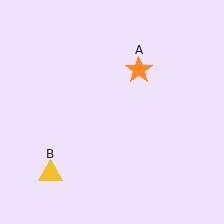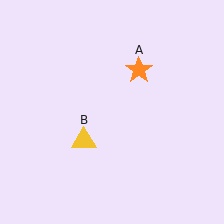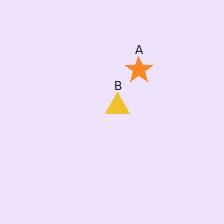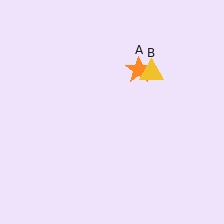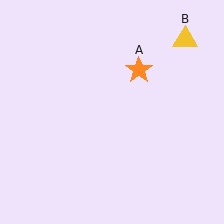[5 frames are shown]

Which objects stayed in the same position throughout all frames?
Orange star (object A) remained stationary.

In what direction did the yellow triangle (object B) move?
The yellow triangle (object B) moved up and to the right.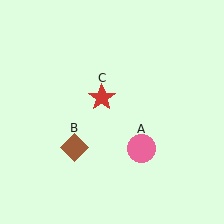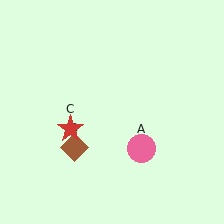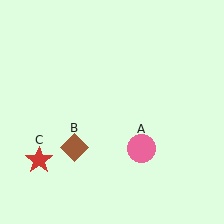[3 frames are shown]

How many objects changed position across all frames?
1 object changed position: red star (object C).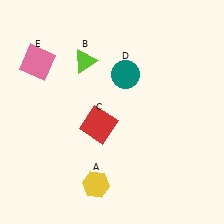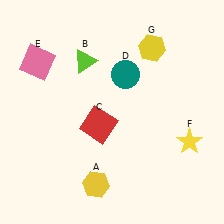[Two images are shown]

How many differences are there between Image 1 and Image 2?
There are 2 differences between the two images.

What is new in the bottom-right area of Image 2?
A yellow star (F) was added in the bottom-right area of Image 2.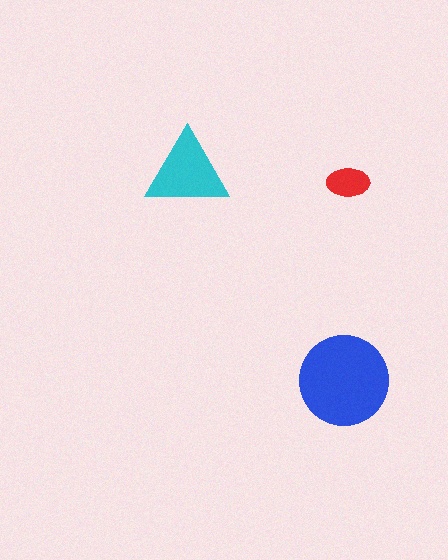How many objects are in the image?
There are 3 objects in the image.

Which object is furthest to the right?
The red ellipse is rightmost.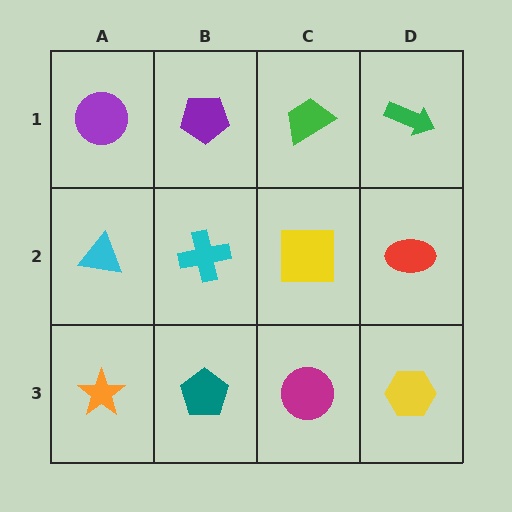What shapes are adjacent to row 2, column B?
A purple pentagon (row 1, column B), a teal pentagon (row 3, column B), a cyan triangle (row 2, column A), a yellow square (row 2, column C).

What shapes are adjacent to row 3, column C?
A yellow square (row 2, column C), a teal pentagon (row 3, column B), a yellow hexagon (row 3, column D).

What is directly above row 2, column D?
A green arrow.